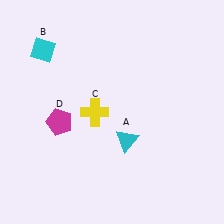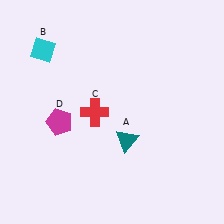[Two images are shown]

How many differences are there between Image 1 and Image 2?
There are 2 differences between the two images.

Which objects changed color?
A changed from cyan to teal. C changed from yellow to red.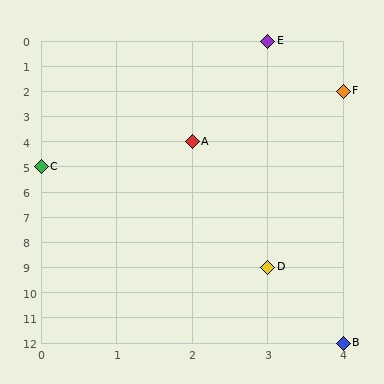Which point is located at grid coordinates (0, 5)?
Point C is at (0, 5).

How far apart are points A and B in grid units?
Points A and B are 2 columns and 8 rows apart (about 8.2 grid units diagonally).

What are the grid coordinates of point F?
Point F is at grid coordinates (4, 2).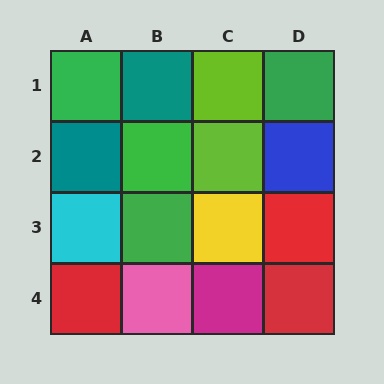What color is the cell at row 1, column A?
Green.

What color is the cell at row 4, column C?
Magenta.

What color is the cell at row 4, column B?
Pink.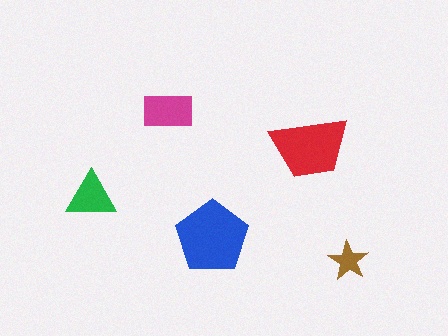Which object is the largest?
The blue pentagon.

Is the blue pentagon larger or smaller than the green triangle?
Larger.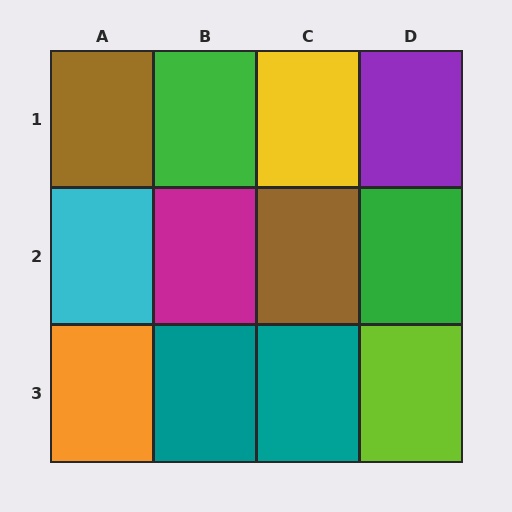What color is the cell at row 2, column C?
Brown.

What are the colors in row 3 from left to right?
Orange, teal, teal, lime.